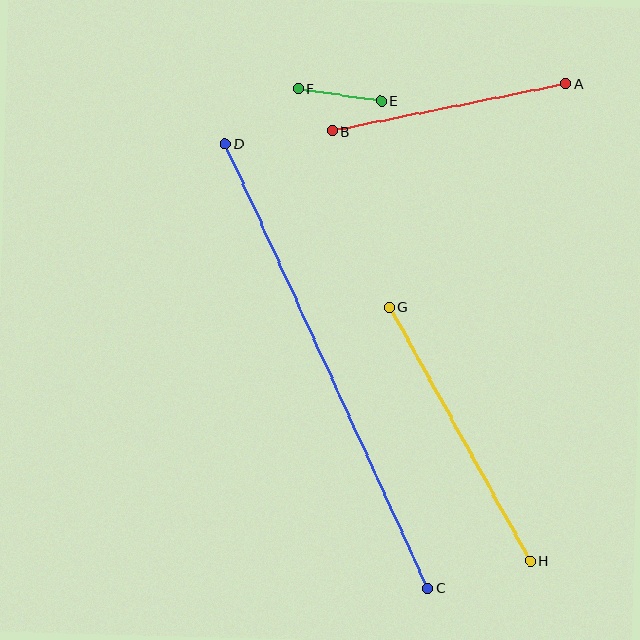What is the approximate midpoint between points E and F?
The midpoint is at approximately (340, 95) pixels.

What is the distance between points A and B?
The distance is approximately 239 pixels.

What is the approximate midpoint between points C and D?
The midpoint is at approximately (326, 366) pixels.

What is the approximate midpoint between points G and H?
The midpoint is at approximately (460, 434) pixels.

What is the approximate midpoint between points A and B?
The midpoint is at approximately (449, 107) pixels.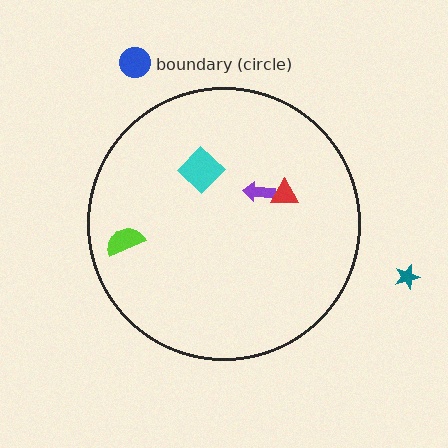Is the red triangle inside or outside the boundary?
Inside.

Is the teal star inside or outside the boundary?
Outside.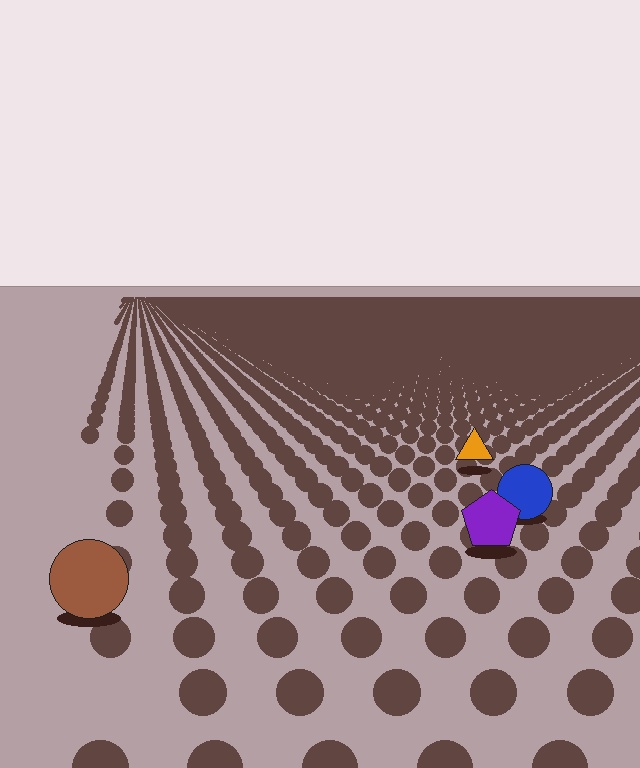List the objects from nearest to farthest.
From nearest to farthest: the brown circle, the purple pentagon, the blue circle, the orange triangle.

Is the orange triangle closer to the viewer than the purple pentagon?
No. The purple pentagon is closer — you can tell from the texture gradient: the ground texture is coarser near it.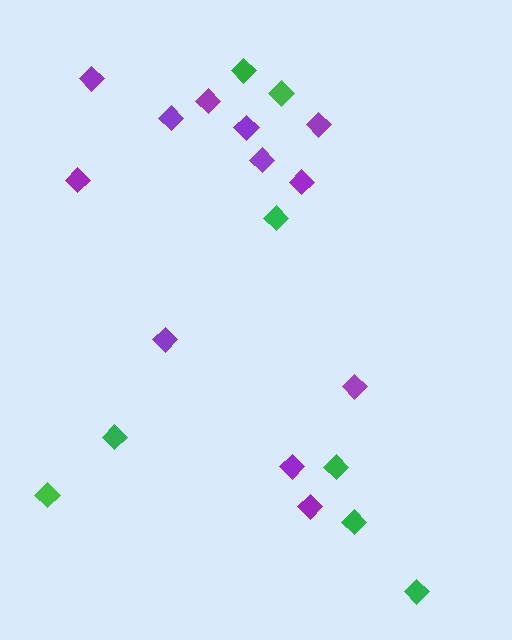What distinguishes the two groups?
There are 2 groups: one group of purple diamonds (12) and one group of green diamonds (8).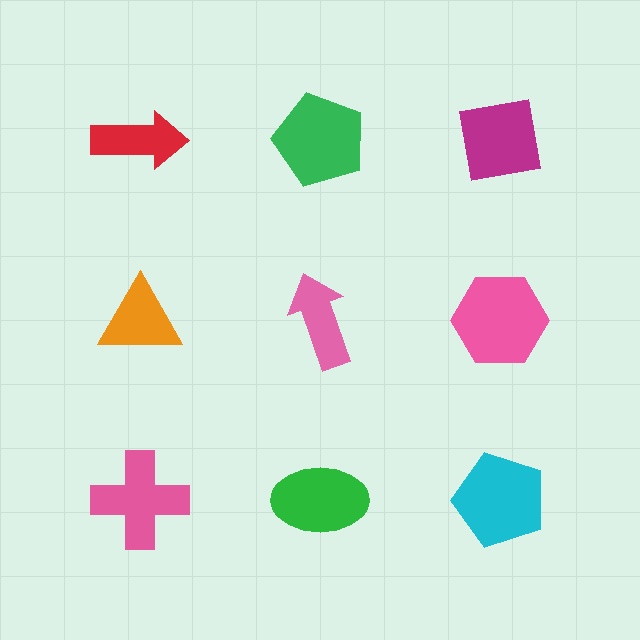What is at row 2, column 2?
A pink arrow.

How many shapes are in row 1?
3 shapes.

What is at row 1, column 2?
A green pentagon.